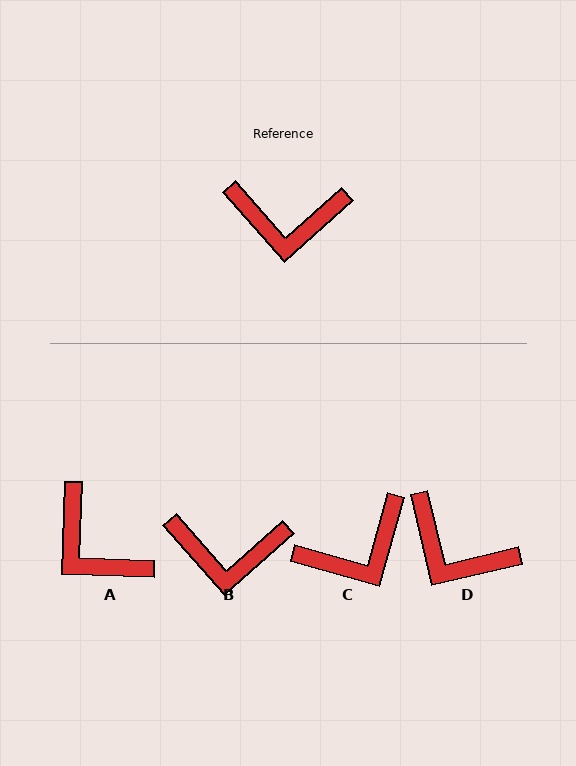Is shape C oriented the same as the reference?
No, it is off by about 33 degrees.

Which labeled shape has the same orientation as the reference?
B.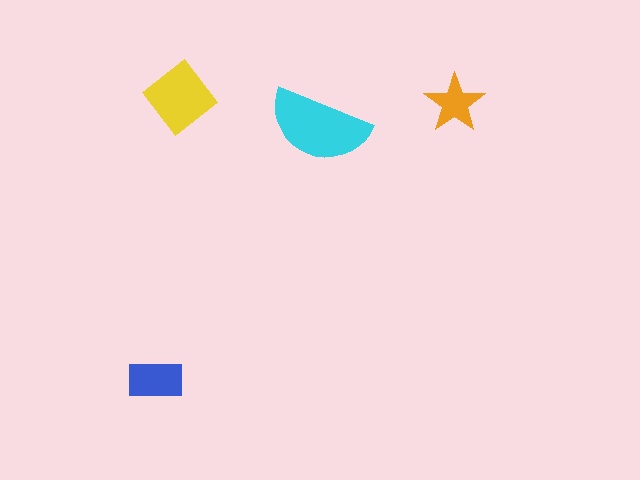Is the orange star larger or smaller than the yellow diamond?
Smaller.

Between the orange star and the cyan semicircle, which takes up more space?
The cyan semicircle.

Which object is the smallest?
The orange star.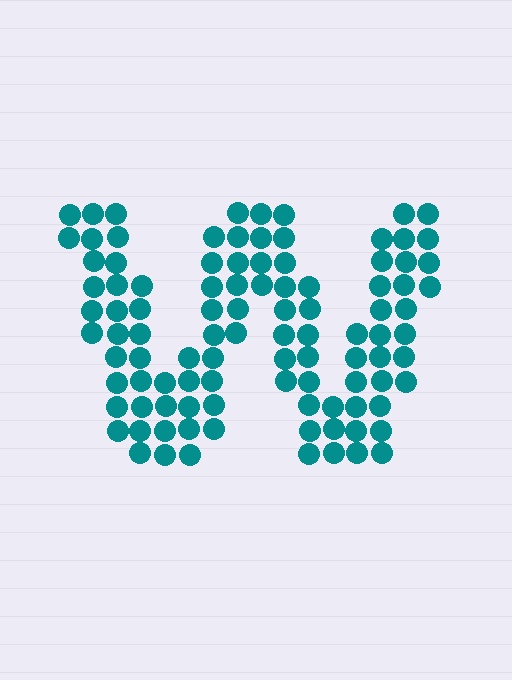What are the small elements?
The small elements are circles.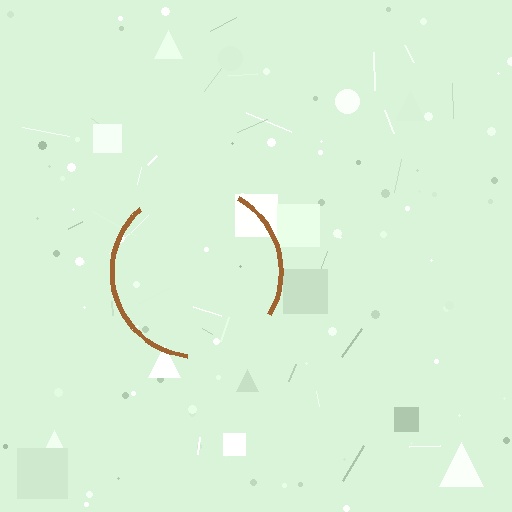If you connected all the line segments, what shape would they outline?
They would outline a circle.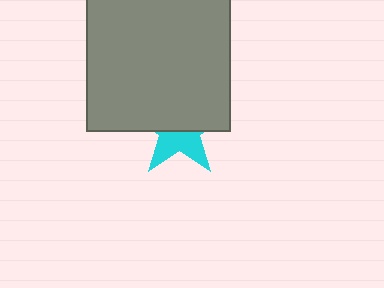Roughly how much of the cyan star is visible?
A small part of it is visible (roughly 43%).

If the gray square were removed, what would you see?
You would see the complete cyan star.